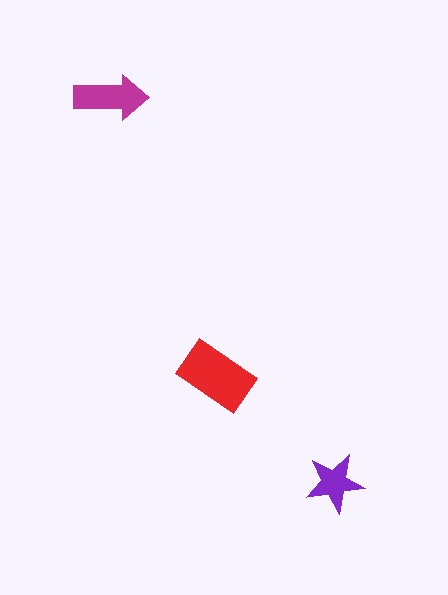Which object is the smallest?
The purple star.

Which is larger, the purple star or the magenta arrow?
The magenta arrow.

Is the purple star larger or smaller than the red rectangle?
Smaller.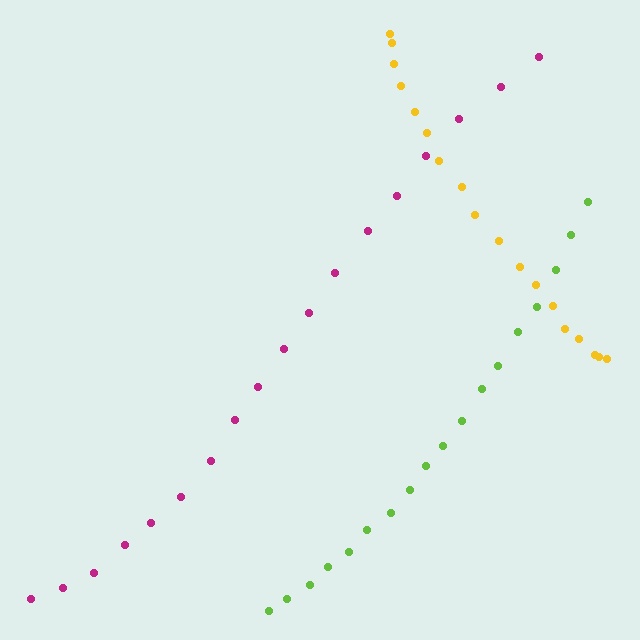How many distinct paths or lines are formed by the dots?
There are 3 distinct paths.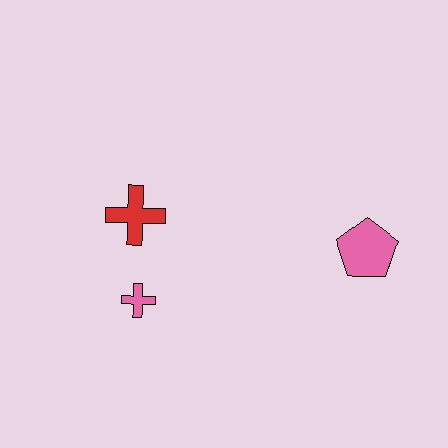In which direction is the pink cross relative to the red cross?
The pink cross is below the red cross.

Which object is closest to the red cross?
The pink cross is closest to the red cross.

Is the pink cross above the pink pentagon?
No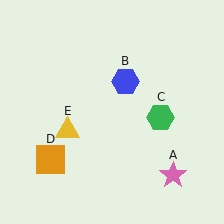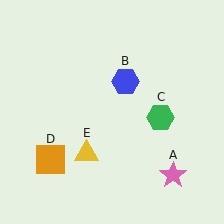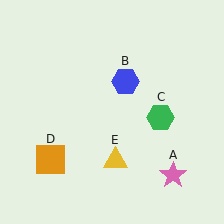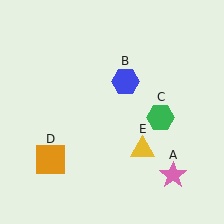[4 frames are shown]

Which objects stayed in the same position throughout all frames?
Pink star (object A) and blue hexagon (object B) and green hexagon (object C) and orange square (object D) remained stationary.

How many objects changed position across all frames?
1 object changed position: yellow triangle (object E).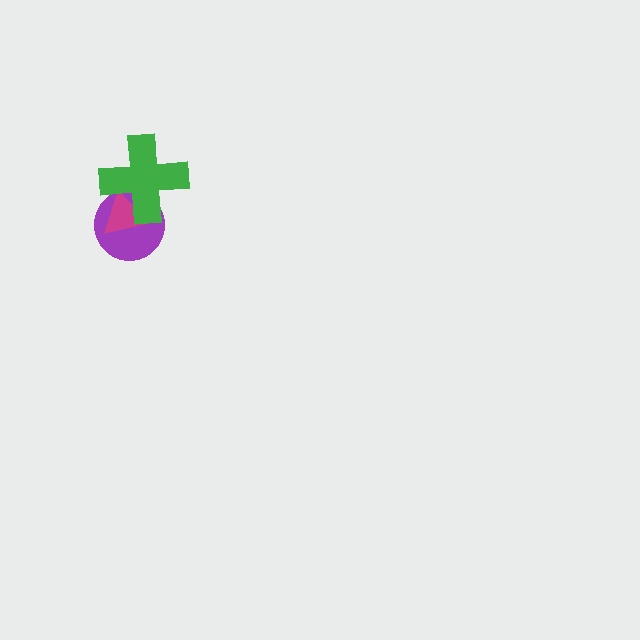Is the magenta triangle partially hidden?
Yes, it is partially covered by another shape.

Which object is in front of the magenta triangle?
The green cross is in front of the magenta triangle.